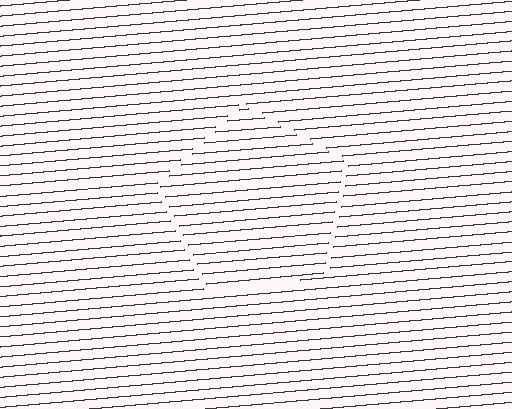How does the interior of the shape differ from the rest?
The interior of the shape contains the same grating, shifted by half a period — the contour is defined by the phase discontinuity where line-ends from the inner and outer gratings abut.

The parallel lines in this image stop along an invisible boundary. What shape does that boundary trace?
An illusory pentagon. The interior of the shape contains the same grating, shifted by half a period — the contour is defined by the phase discontinuity where line-ends from the inner and outer gratings abut.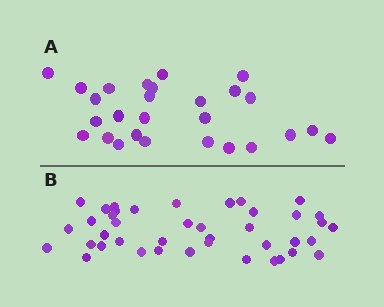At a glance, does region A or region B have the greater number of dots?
Region B (the bottom region) has more dots.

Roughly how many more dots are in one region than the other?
Region B has approximately 15 more dots than region A.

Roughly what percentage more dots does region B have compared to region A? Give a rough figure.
About 50% more.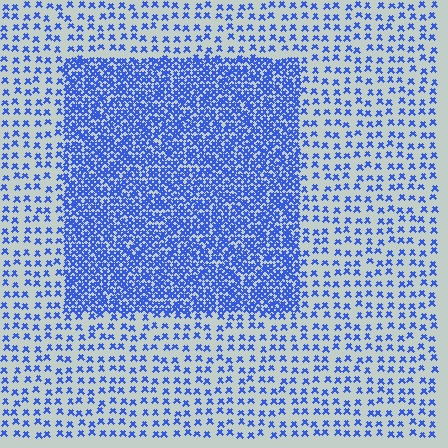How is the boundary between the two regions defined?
The boundary is defined by a change in element density (approximately 2.8x ratio). All elements are the same color, size, and shape.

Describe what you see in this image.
The image contains small blue elements arranged at two different densities. A rectangle-shaped region is visible where the elements are more densely packed than the surrounding area.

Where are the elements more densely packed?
The elements are more densely packed inside the rectangle boundary.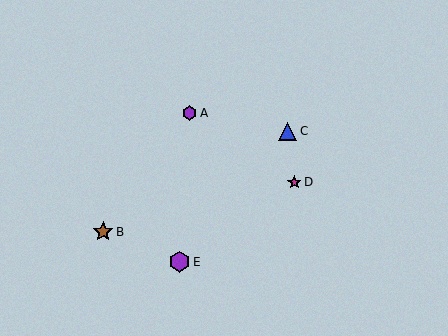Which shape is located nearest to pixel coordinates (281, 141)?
The blue triangle (labeled C) at (288, 131) is nearest to that location.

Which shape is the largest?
The purple hexagon (labeled E) is the largest.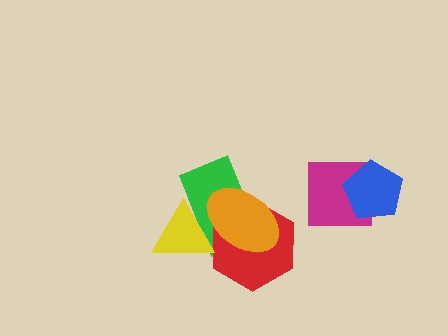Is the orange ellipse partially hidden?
Yes, it is partially covered by another shape.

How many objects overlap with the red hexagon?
3 objects overlap with the red hexagon.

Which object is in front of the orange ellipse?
The yellow triangle is in front of the orange ellipse.